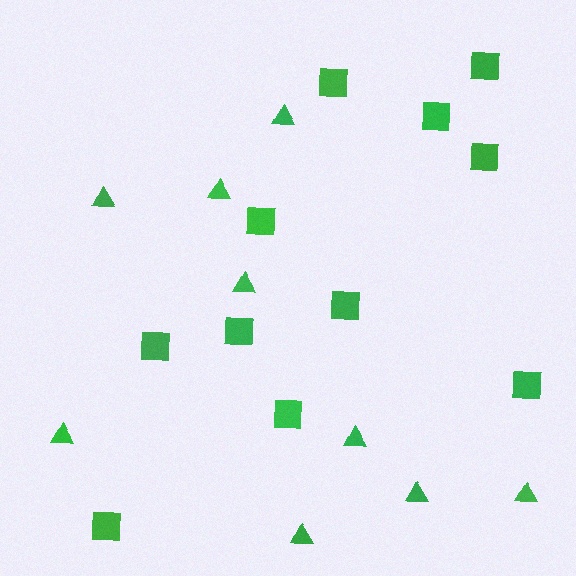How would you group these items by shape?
There are 2 groups: one group of triangles (9) and one group of squares (11).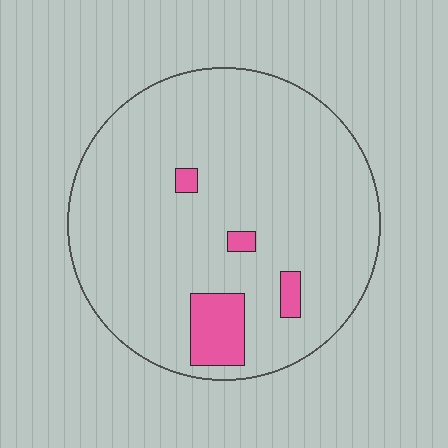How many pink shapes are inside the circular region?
4.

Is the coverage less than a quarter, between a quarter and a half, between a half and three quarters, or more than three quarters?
Less than a quarter.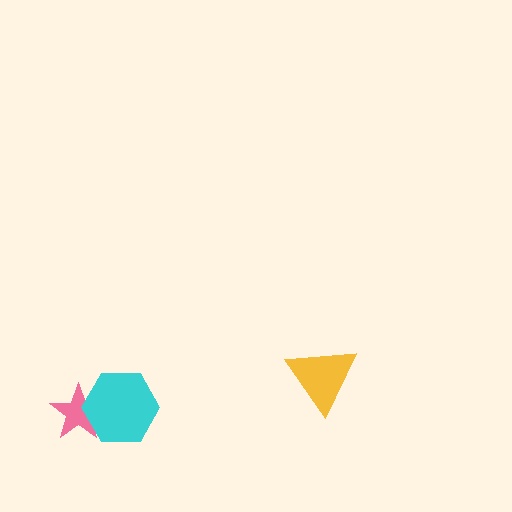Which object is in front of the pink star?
The cyan hexagon is in front of the pink star.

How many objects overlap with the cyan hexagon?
1 object overlaps with the cyan hexagon.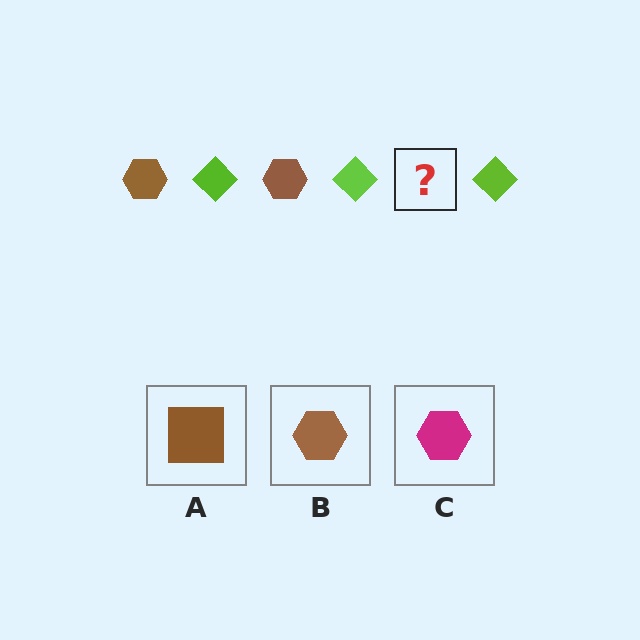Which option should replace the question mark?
Option B.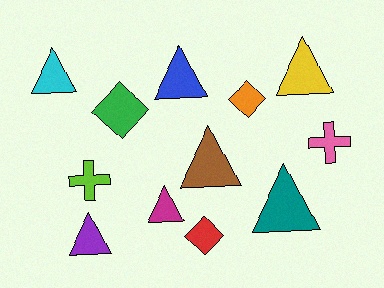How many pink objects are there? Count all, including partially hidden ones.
There is 1 pink object.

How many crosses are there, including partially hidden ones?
There are 2 crosses.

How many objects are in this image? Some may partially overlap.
There are 12 objects.